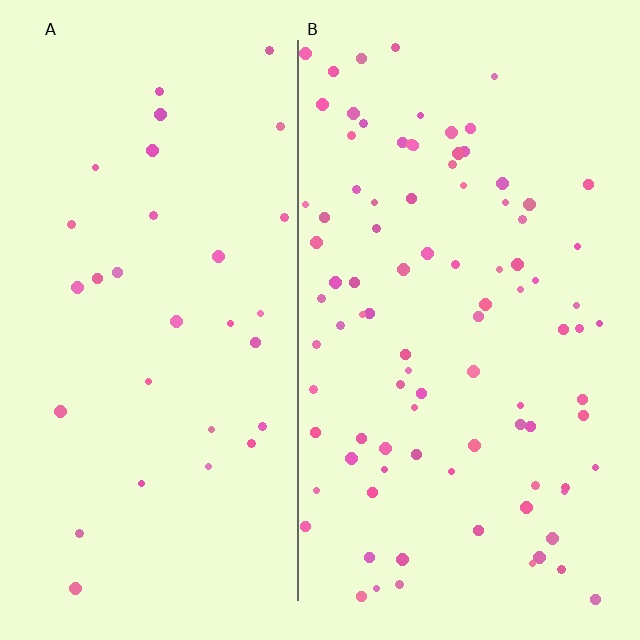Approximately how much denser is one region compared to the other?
Approximately 3.0× — region B over region A.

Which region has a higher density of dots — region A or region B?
B (the right).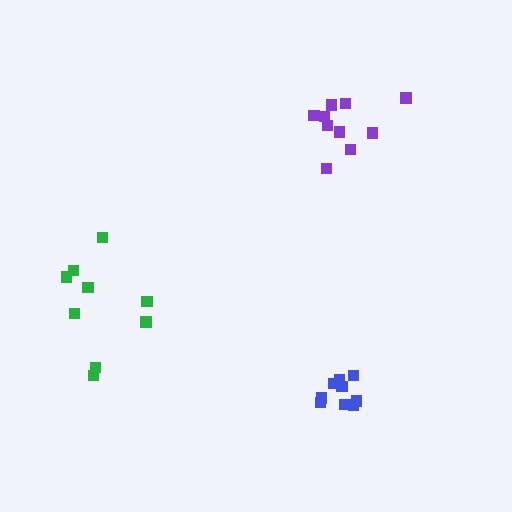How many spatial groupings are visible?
There are 3 spatial groupings.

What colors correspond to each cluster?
The clusters are colored: purple, blue, green.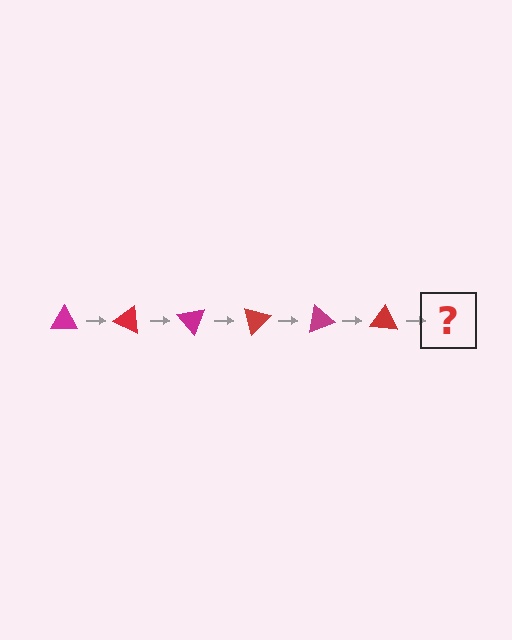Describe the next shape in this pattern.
It should be a magenta triangle, rotated 150 degrees from the start.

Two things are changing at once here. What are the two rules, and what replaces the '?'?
The two rules are that it rotates 25 degrees each step and the color cycles through magenta and red. The '?' should be a magenta triangle, rotated 150 degrees from the start.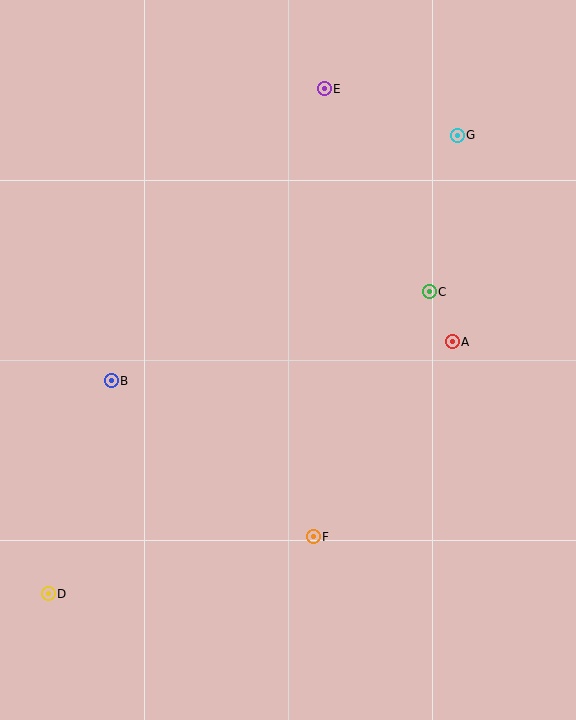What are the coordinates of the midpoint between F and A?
The midpoint between F and A is at (383, 439).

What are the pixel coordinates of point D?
Point D is at (48, 594).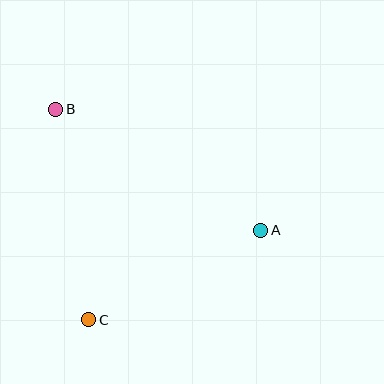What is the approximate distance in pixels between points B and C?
The distance between B and C is approximately 213 pixels.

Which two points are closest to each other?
Points A and C are closest to each other.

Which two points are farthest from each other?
Points A and B are farthest from each other.